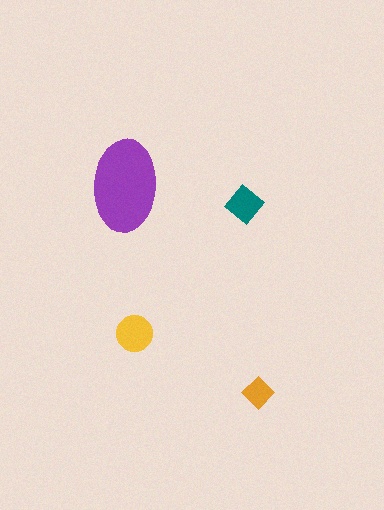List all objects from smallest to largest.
The orange diamond, the teal diamond, the yellow circle, the purple ellipse.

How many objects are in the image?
There are 4 objects in the image.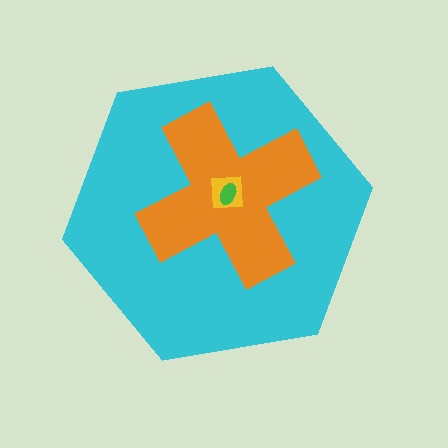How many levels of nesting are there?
4.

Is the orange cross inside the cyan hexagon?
Yes.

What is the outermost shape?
The cyan hexagon.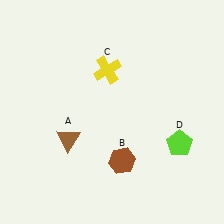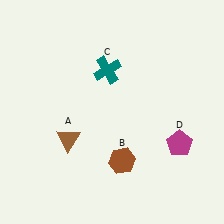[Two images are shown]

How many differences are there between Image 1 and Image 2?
There are 2 differences between the two images.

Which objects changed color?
C changed from yellow to teal. D changed from lime to magenta.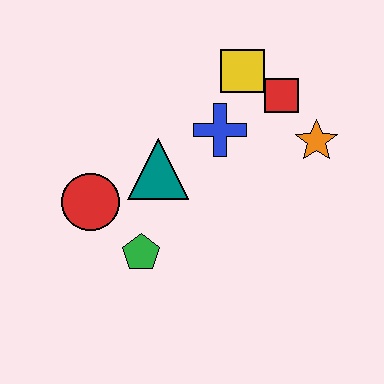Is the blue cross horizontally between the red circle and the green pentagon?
No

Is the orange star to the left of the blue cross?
No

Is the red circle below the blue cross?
Yes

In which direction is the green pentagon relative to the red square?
The green pentagon is below the red square.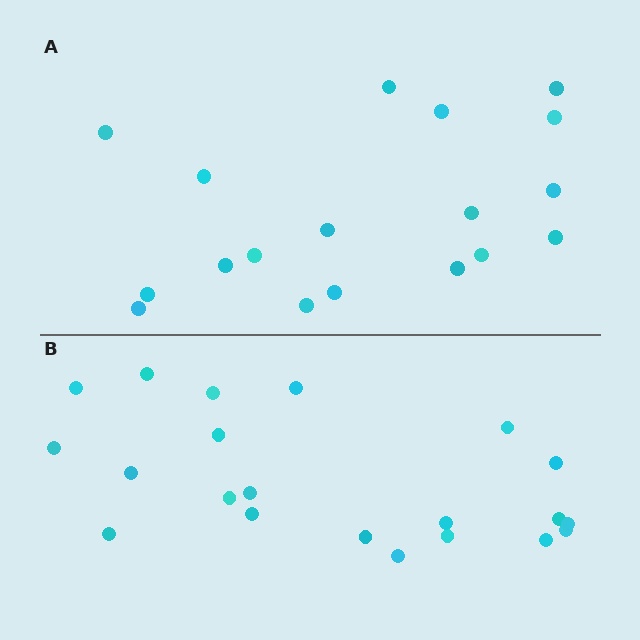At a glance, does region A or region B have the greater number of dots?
Region B (the bottom region) has more dots.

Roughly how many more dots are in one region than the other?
Region B has just a few more — roughly 2 or 3 more dots than region A.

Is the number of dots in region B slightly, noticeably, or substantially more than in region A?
Region B has only slightly more — the two regions are fairly close. The ratio is roughly 1.2 to 1.